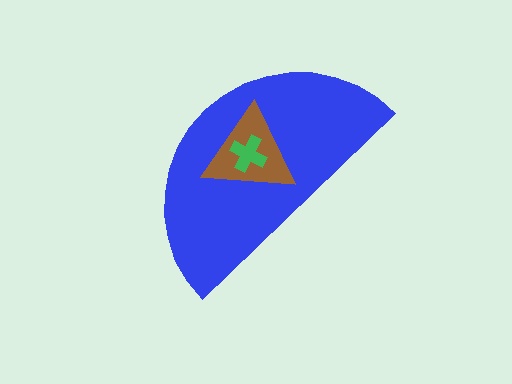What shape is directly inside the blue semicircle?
The brown triangle.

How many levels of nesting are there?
3.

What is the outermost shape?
The blue semicircle.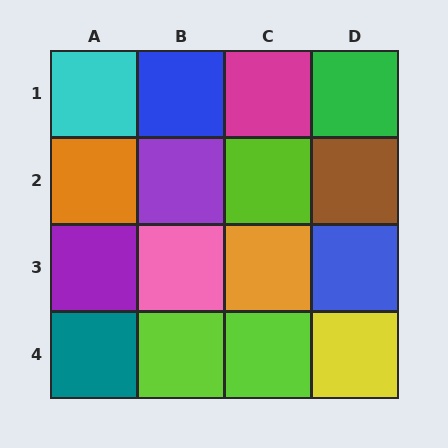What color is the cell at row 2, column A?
Orange.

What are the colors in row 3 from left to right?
Purple, pink, orange, blue.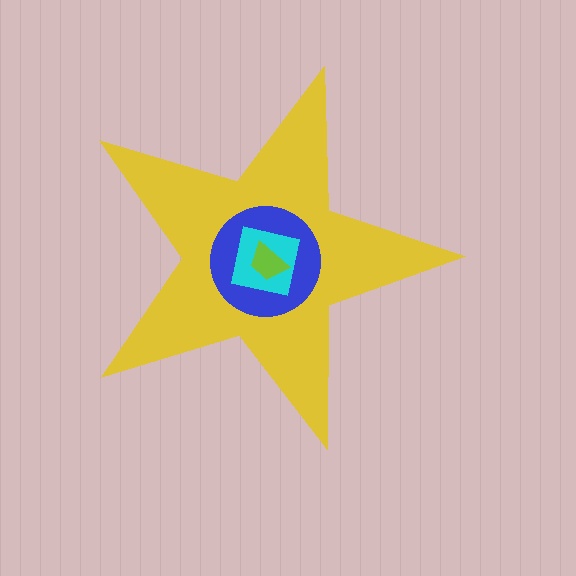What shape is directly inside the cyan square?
The lime trapezoid.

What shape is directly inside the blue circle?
The cyan square.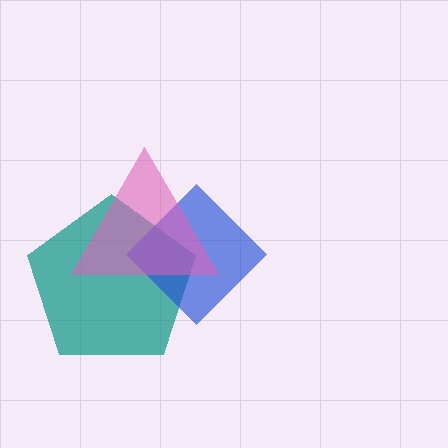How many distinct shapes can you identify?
There are 3 distinct shapes: a teal pentagon, a blue diamond, a pink triangle.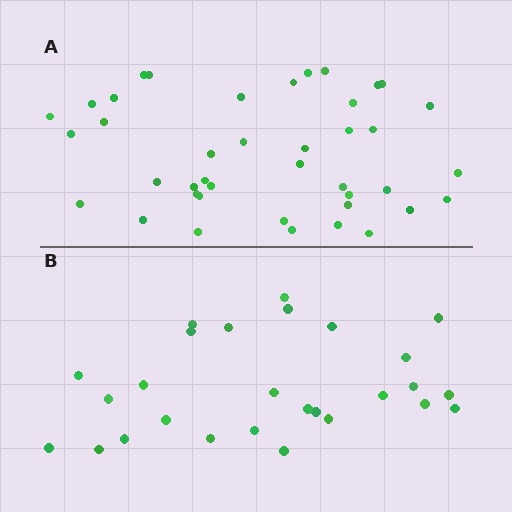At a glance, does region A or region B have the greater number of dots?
Region A (the top region) has more dots.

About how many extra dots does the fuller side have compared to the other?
Region A has approximately 15 more dots than region B.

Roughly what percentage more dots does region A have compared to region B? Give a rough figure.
About 50% more.